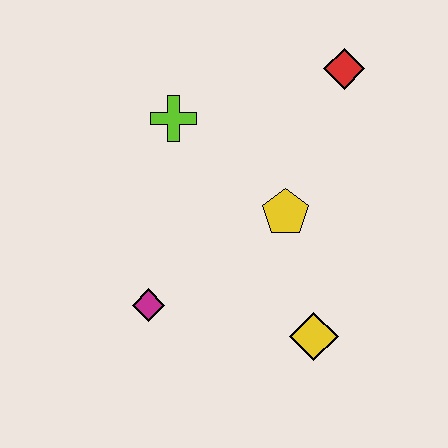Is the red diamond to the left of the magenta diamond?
No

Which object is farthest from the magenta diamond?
The red diamond is farthest from the magenta diamond.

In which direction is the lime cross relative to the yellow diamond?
The lime cross is above the yellow diamond.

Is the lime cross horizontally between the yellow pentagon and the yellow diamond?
No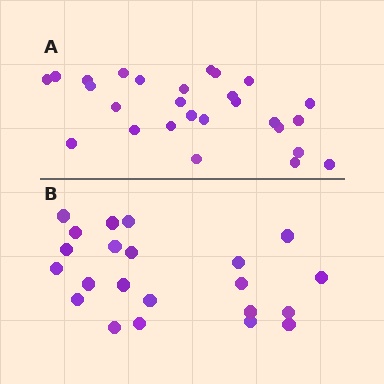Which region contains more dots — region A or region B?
Region A (the top region) has more dots.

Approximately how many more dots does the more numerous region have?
Region A has about 5 more dots than region B.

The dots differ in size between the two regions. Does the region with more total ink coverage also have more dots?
No. Region B has more total ink coverage because its dots are larger, but region A actually contains more individual dots. Total area can be misleading — the number of items is what matters here.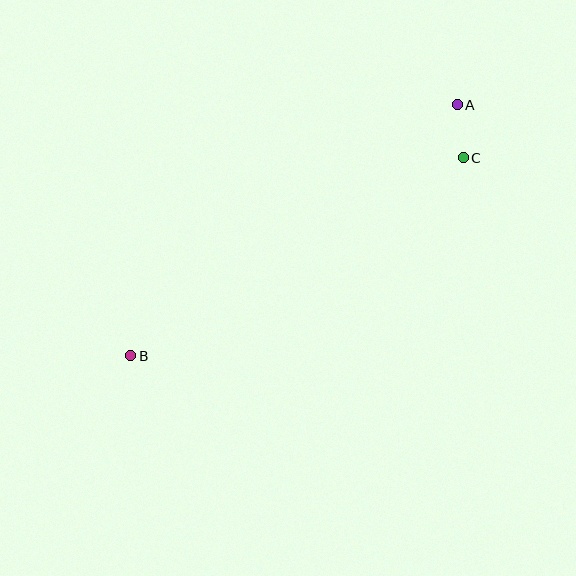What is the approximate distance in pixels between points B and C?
The distance between B and C is approximately 387 pixels.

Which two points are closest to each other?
Points A and C are closest to each other.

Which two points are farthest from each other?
Points A and B are farthest from each other.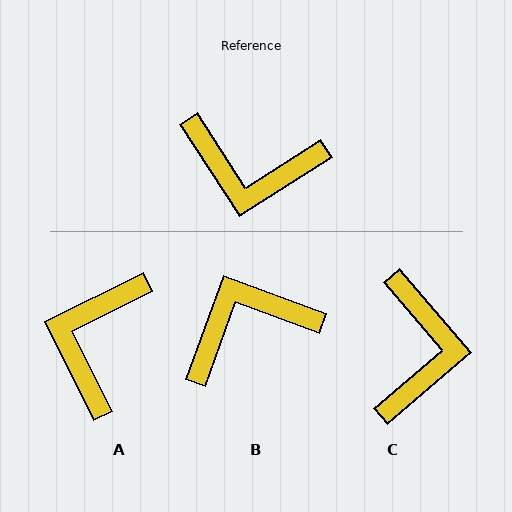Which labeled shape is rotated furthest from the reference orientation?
B, about 143 degrees away.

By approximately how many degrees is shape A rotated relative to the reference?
Approximately 96 degrees clockwise.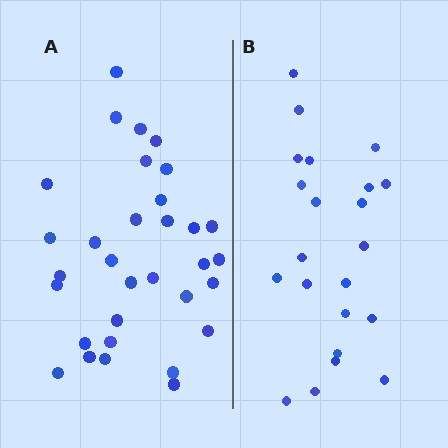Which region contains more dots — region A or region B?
Region A (the left region) has more dots.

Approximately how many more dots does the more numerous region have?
Region A has roughly 10 or so more dots than region B.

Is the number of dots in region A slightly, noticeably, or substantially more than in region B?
Region A has substantially more. The ratio is roughly 1.5 to 1.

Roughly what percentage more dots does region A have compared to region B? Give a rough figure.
About 45% more.